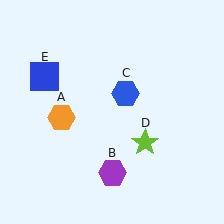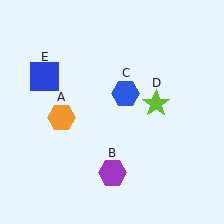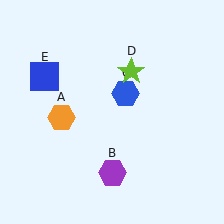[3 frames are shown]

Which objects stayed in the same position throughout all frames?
Orange hexagon (object A) and purple hexagon (object B) and blue hexagon (object C) and blue square (object E) remained stationary.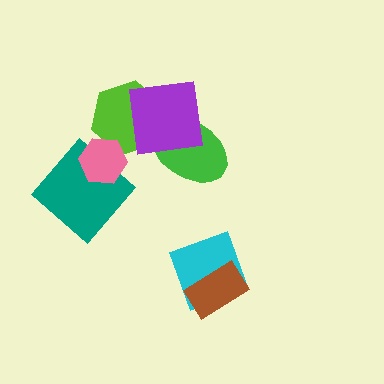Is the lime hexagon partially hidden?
Yes, it is partially covered by another shape.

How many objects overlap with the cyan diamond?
1 object overlaps with the cyan diamond.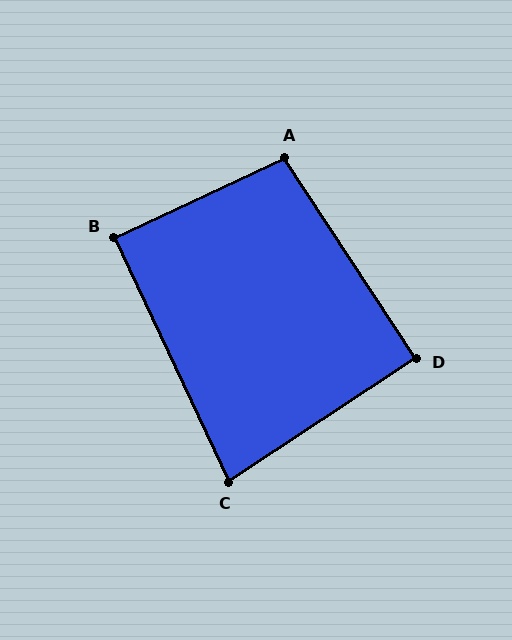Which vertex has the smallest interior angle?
C, at approximately 82 degrees.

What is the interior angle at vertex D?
Approximately 90 degrees (approximately right).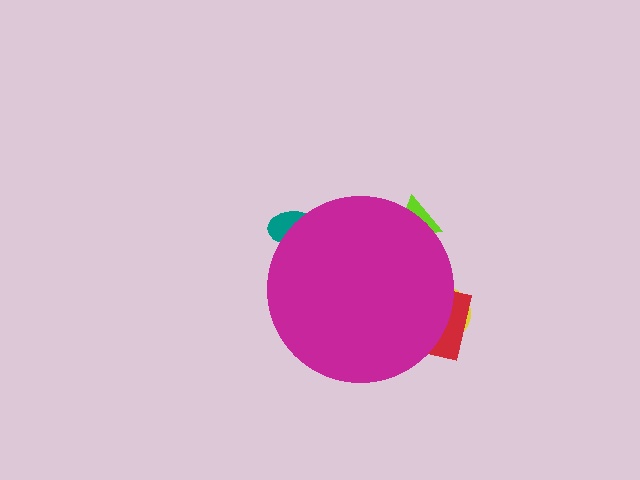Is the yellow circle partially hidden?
Yes, the yellow circle is partially hidden behind the magenta circle.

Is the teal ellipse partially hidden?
Yes, the teal ellipse is partially hidden behind the magenta circle.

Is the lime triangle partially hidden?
Yes, the lime triangle is partially hidden behind the magenta circle.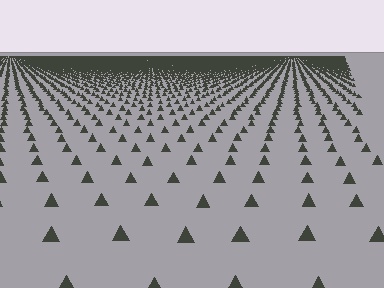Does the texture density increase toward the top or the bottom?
Density increases toward the top.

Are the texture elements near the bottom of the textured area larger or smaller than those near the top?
Larger. Near the bottom, elements are closer to the viewer and appear at a bigger on-screen size.